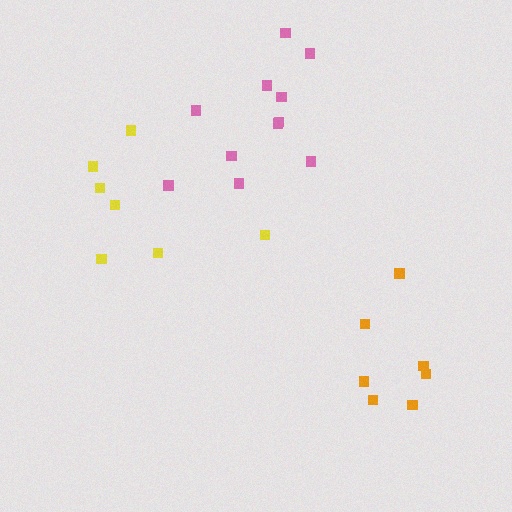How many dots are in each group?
Group 1: 7 dots, Group 2: 11 dots, Group 3: 7 dots (25 total).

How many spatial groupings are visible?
There are 3 spatial groupings.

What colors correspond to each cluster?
The clusters are colored: orange, pink, yellow.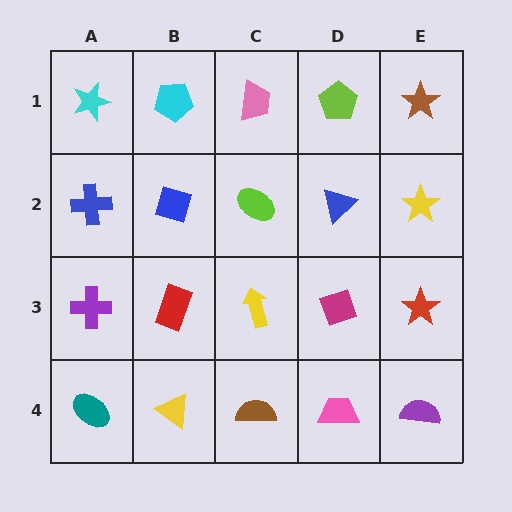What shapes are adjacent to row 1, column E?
A yellow star (row 2, column E), a lime pentagon (row 1, column D).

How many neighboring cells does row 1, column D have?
3.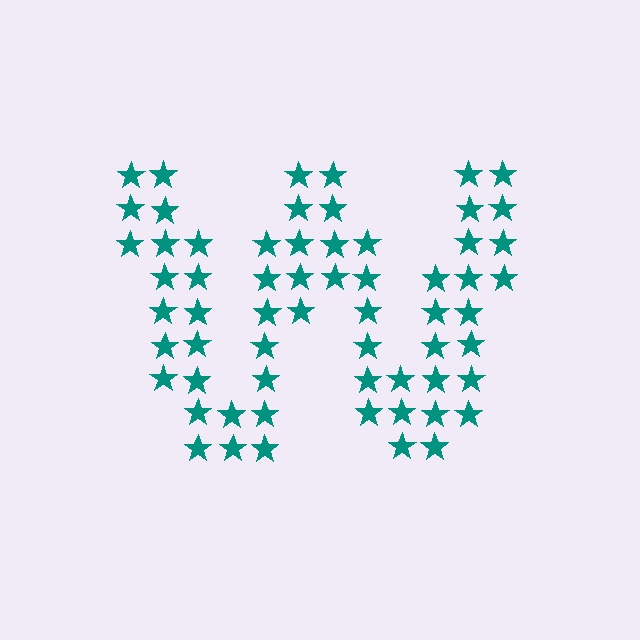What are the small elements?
The small elements are stars.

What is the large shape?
The large shape is the letter W.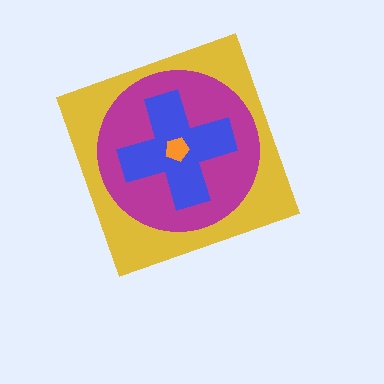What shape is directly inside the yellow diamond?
The magenta circle.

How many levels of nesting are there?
4.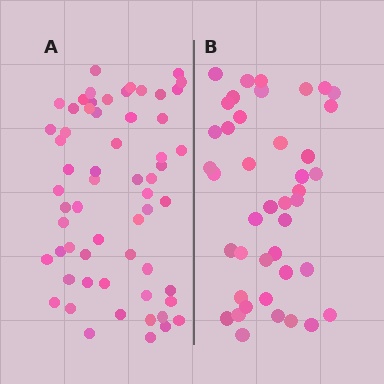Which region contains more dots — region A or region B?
Region A (the left region) has more dots.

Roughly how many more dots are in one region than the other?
Region A has approximately 20 more dots than region B.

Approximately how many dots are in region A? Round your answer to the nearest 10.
About 60 dots.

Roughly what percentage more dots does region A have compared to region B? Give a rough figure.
About 45% more.